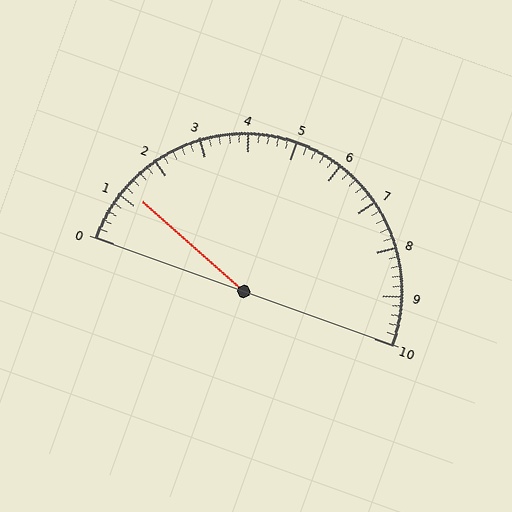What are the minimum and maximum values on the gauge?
The gauge ranges from 0 to 10.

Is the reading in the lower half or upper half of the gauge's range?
The reading is in the lower half of the range (0 to 10).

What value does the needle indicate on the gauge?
The needle indicates approximately 1.2.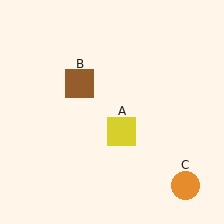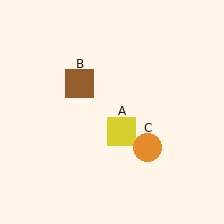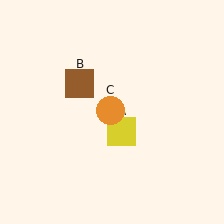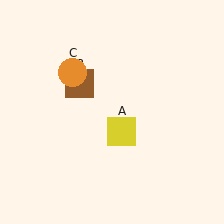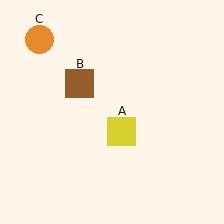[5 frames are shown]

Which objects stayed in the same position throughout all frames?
Yellow square (object A) and brown square (object B) remained stationary.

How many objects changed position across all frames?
1 object changed position: orange circle (object C).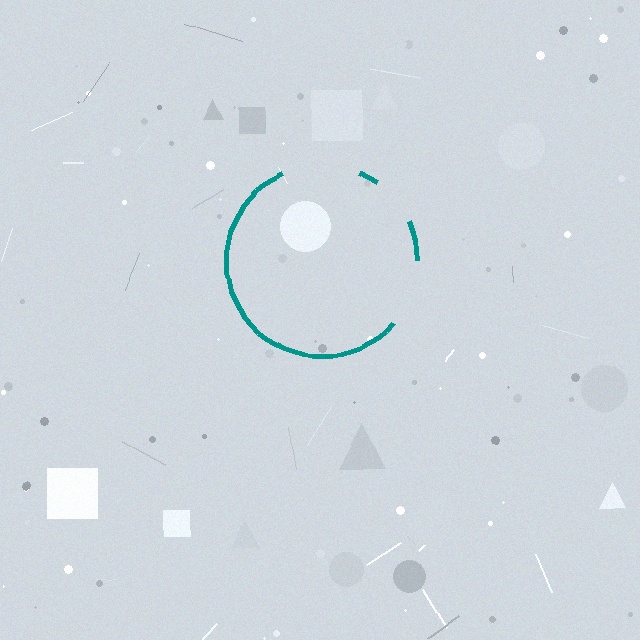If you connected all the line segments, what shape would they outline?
They would outline a circle.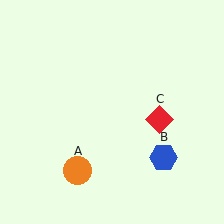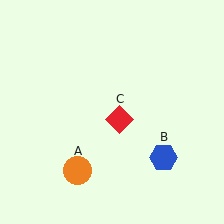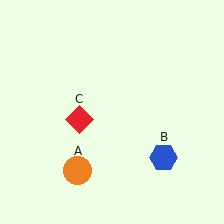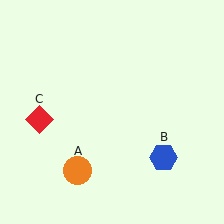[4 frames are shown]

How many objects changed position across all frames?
1 object changed position: red diamond (object C).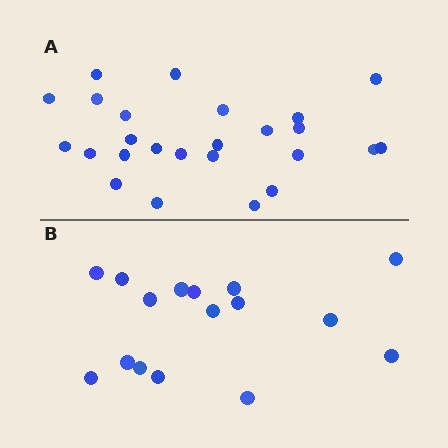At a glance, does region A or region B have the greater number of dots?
Region A (the top region) has more dots.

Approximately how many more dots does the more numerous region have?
Region A has roughly 8 or so more dots than region B.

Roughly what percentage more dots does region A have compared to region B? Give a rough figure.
About 55% more.